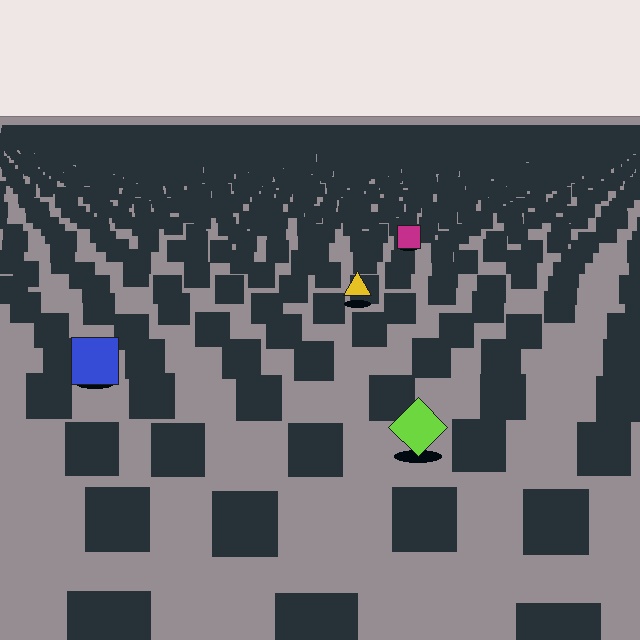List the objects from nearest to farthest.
From nearest to farthest: the lime diamond, the blue square, the yellow triangle, the magenta square.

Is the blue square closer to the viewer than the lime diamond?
No. The lime diamond is closer — you can tell from the texture gradient: the ground texture is coarser near it.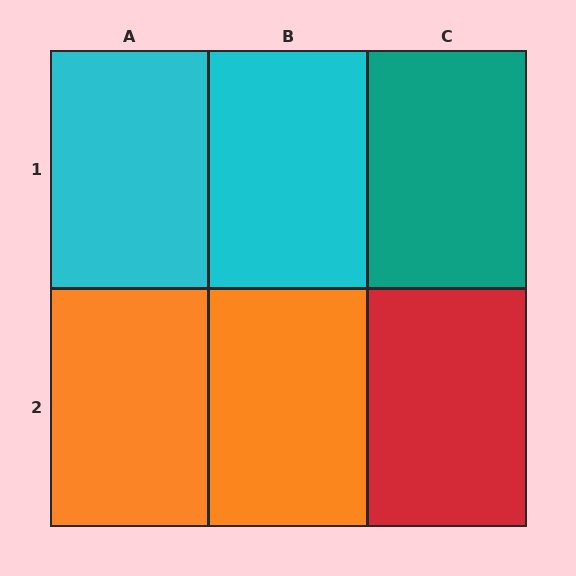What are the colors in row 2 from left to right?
Orange, orange, red.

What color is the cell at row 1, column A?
Cyan.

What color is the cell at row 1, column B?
Cyan.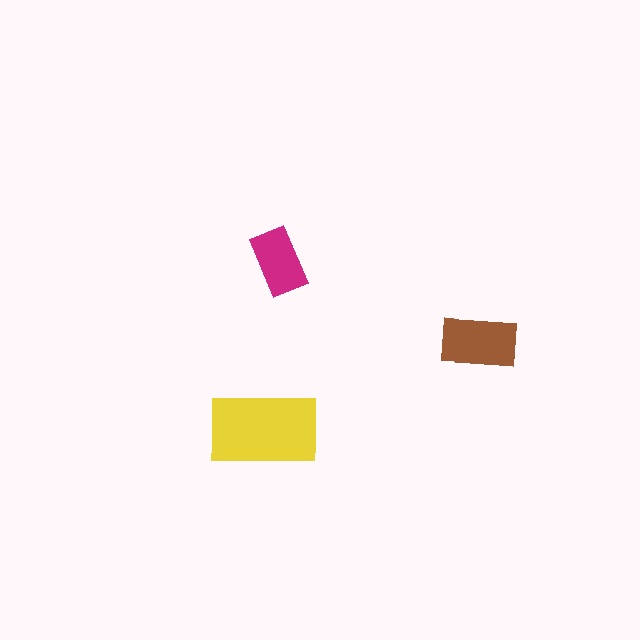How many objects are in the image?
There are 3 objects in the image.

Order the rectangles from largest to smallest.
the yellow one, the brown one, the magenta one.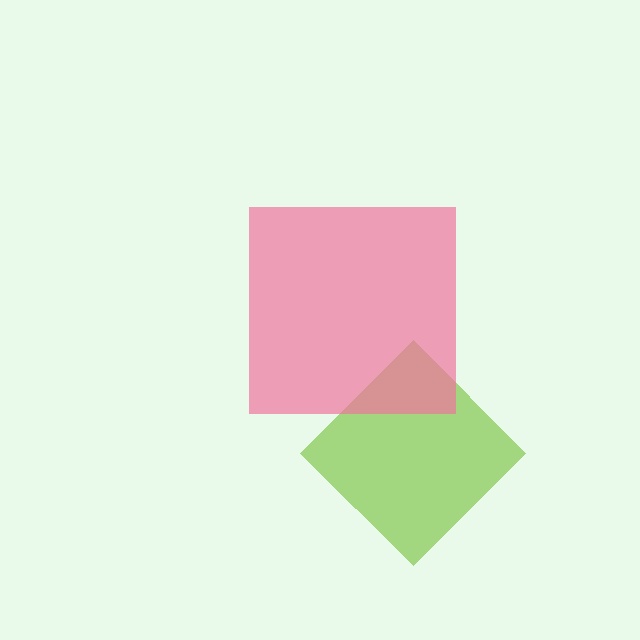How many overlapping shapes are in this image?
There are 2 overlapping shapes in the image.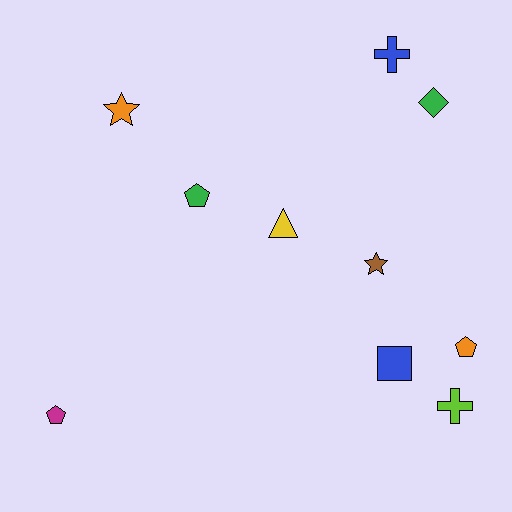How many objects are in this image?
There are 10 objects.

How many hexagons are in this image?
There are no hexagons.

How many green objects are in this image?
There are 2 green objects.